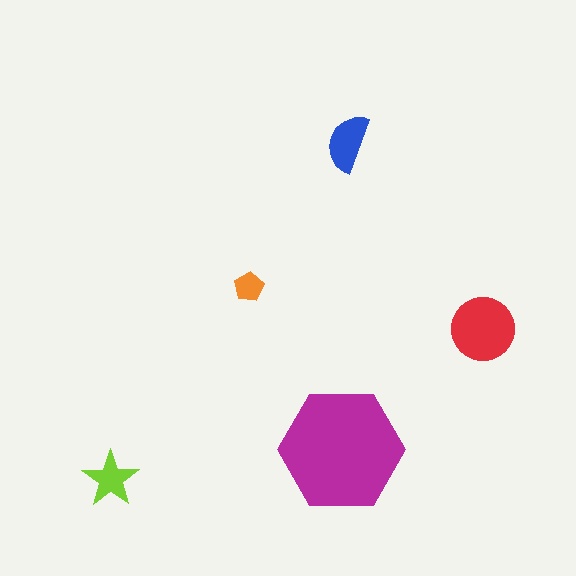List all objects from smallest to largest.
The orange pentagon, the lime star, the blue semicircle, the red circle, the magenta hexagon.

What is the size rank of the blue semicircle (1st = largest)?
3rd.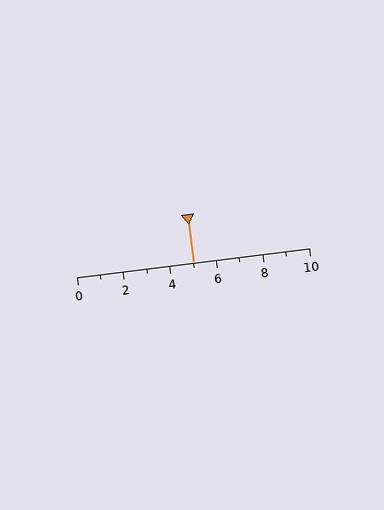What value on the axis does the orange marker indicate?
The marker indicates approximately 5.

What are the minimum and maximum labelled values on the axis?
The axis runs from 0 to 10.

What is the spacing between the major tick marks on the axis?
The major ticks are spaced 2 apart.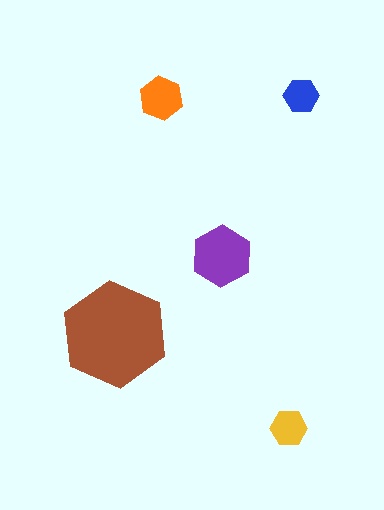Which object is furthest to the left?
The brown hexagon is leftmost.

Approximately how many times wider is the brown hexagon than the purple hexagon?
About 1.5 times wider.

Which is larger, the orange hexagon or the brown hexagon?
The brown one.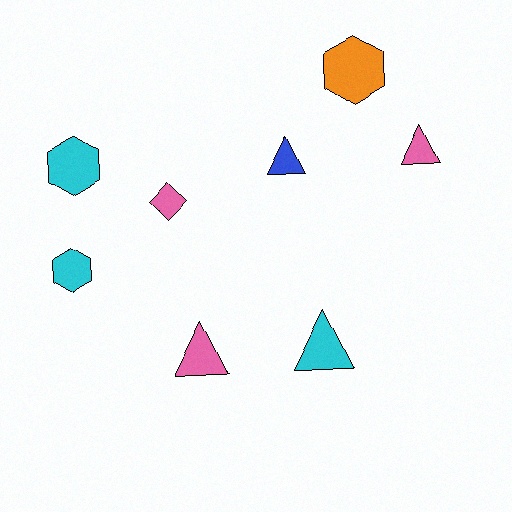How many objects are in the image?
There are 8 objects.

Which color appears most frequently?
Pink, with 3 objects.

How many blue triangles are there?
There is 1 blue triangle.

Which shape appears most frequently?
Triangle, with 4 objects.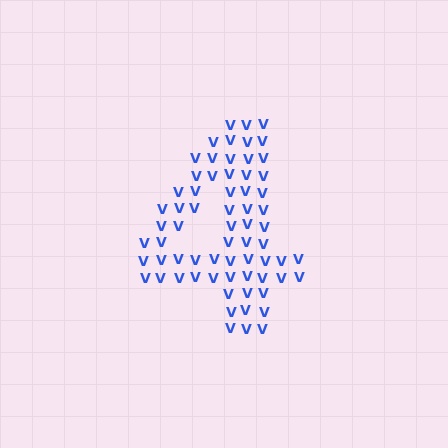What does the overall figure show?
The overall figure shows the digit 4.